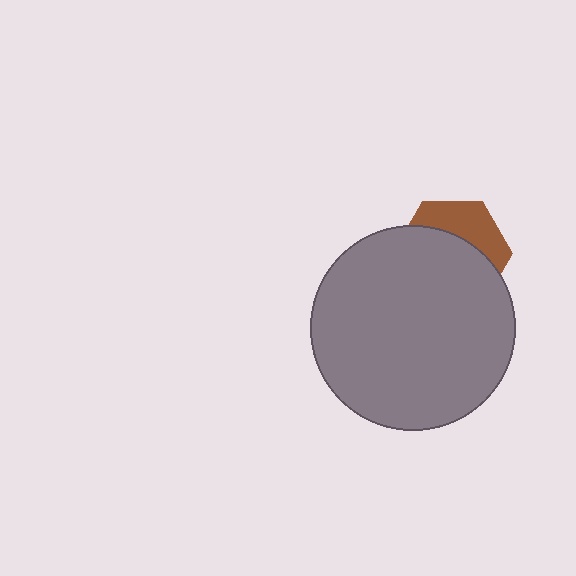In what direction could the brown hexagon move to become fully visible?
The brown hexagon could move up. That would shift it out from behind the gray circle entirely.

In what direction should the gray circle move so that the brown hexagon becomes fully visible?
The gray circle should move down. That is the shortest direction to clear the overlap and leave the brown hexagon fully visible.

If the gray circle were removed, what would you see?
You would see the complete brown hexagon.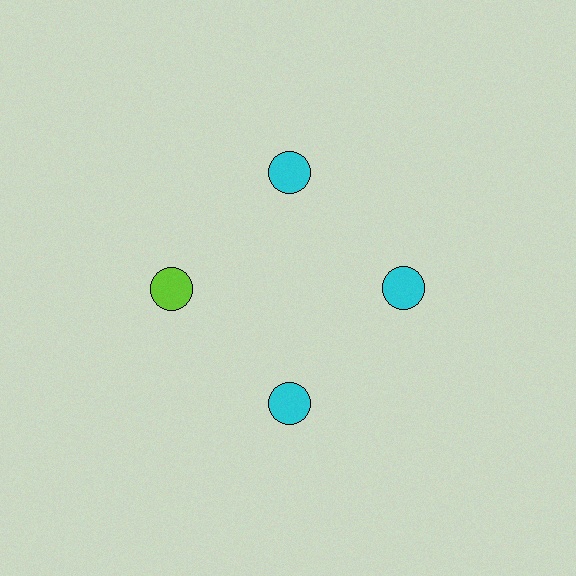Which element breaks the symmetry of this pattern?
The lime circle at roughly the 9 o'clock position breaks the symmetry. All other shapes are cyan circles.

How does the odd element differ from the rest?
It has a different color: lime instead of cyan.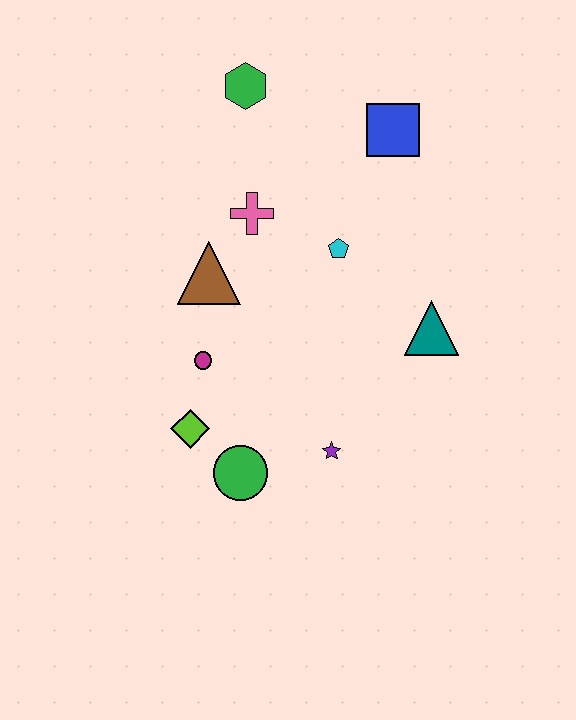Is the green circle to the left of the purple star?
Yes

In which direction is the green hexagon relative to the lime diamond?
The green hexagon is above the lime diamond.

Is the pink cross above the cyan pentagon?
Yes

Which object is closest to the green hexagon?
The pink cross is closest to the green hexagon.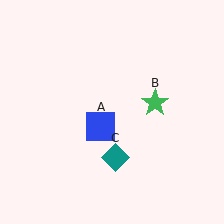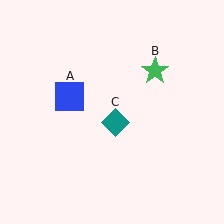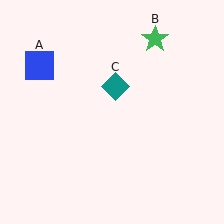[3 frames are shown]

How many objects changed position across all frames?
3 objects changed position: blue square (object A), green star (object B), teal diamond (object C).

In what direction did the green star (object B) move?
The green star (object B) moved up.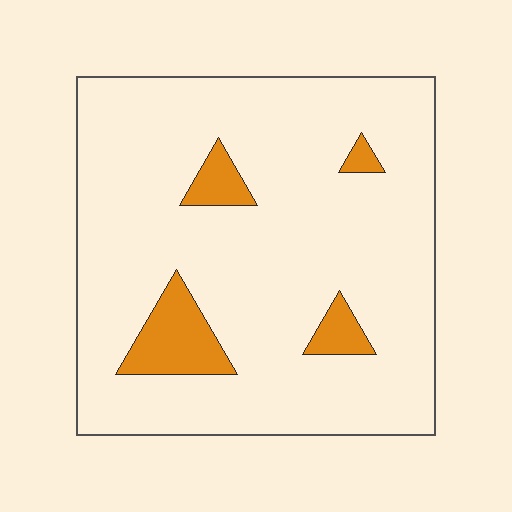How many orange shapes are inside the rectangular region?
4.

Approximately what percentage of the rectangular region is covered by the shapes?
Approximately 10%.